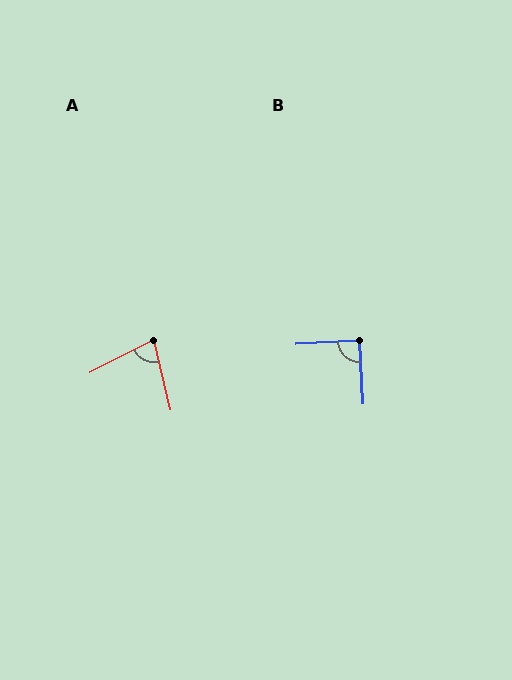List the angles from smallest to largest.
A (76°), B (90°).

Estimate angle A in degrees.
Approximately 76 degrees.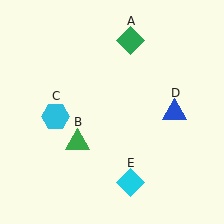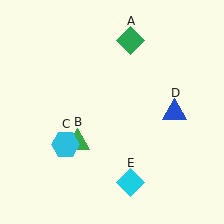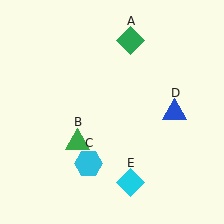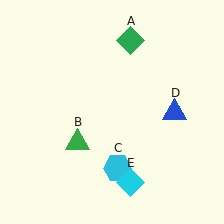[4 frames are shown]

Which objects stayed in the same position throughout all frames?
Green diamond (object A) and green triangle (object B) and blue triangle (object D) and cyan diamond (object E) remained stationary.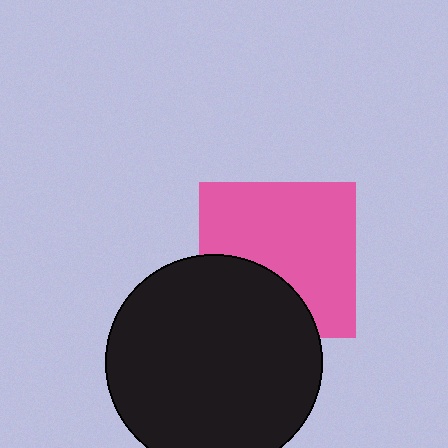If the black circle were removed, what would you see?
You would see the complete pink square.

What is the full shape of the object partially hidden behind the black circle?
The partially hidden object is a pink square.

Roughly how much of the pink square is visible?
Most of it is visible (roughly 68%).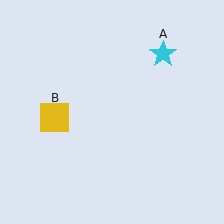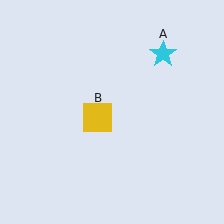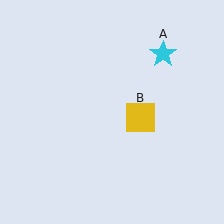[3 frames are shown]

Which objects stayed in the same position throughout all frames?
Cyan star (object A) remained stationary.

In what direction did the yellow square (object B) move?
The yellow square (object B) moved right.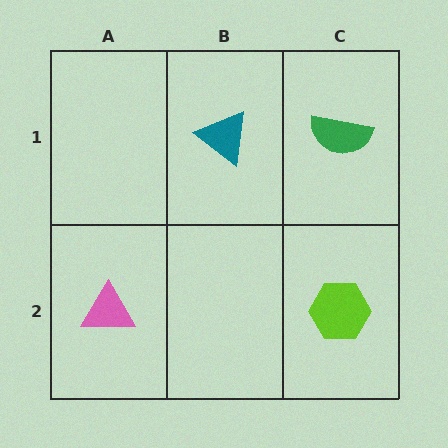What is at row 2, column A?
A pink triangle.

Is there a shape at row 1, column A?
No, that cell is empty.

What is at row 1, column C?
A green semicircle.